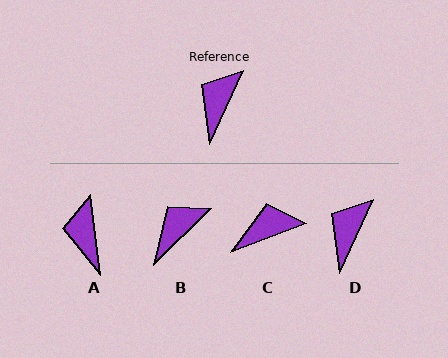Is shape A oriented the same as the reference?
No, it is off by about 31 degrees.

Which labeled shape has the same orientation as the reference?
D.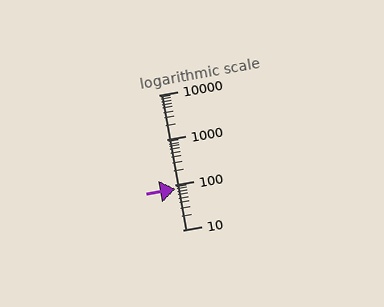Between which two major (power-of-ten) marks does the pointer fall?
The pointer is between 10 and 100.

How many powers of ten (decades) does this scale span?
The scale spans 3 decades, from 10 to 10000.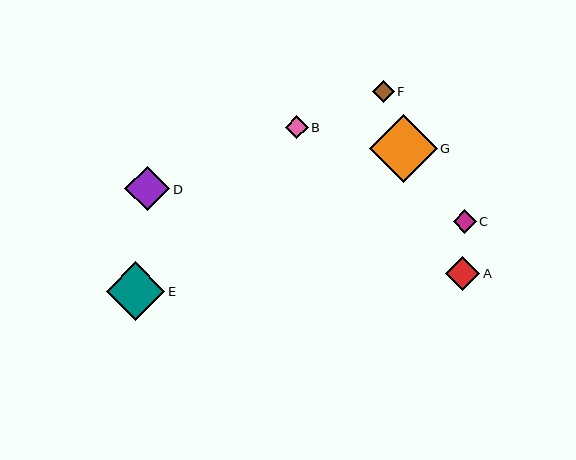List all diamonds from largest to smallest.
From largest to smallest: G, E, D, A, B, C, F.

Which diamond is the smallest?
Diamond F is the smallest with a size of approximately 22 pixels.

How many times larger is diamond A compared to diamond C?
Diamond A is approximately 1.5 times the size of diamond C.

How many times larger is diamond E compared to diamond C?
Diamond E is approximately 2.5 times the size of diamond C.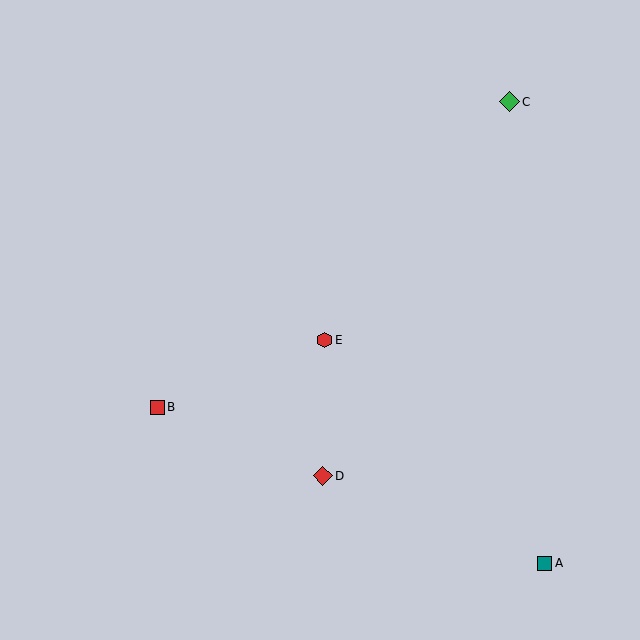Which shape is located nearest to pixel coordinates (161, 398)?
The red square (labeled B) at (158, 407) is nearest to that location.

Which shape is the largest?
The green diamond (labeled C) is the largest.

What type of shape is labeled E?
Shape E is a red hexagon.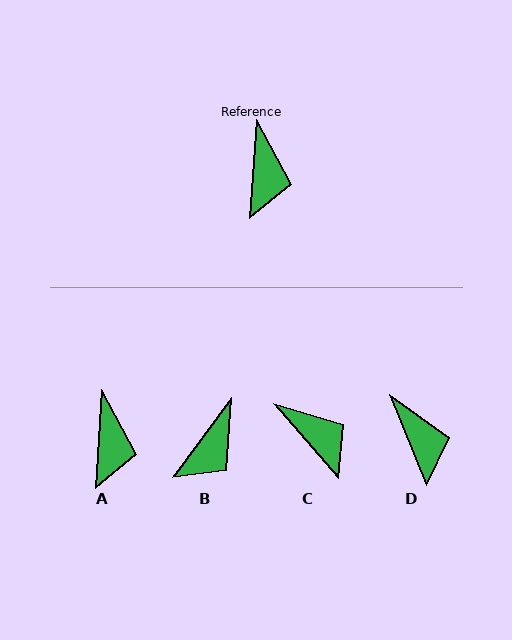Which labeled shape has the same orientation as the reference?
A.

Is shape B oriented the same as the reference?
No, it is off by about 32 degrees.